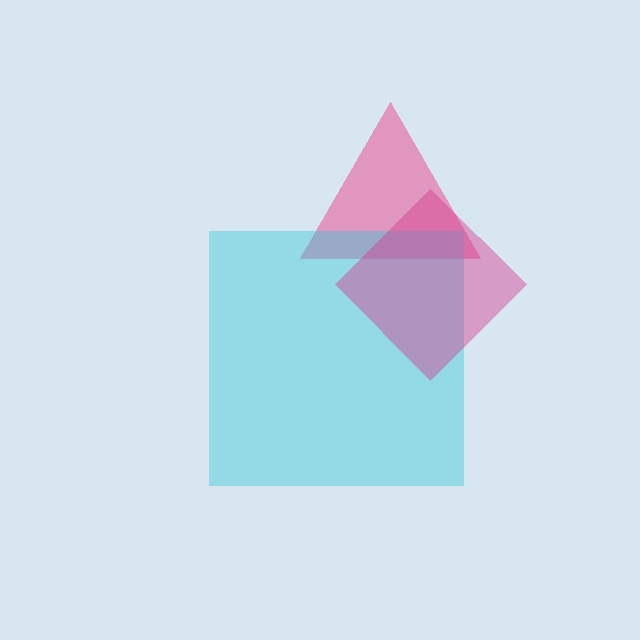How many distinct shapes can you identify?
There are 3 distinct shapes: a pink triangle, a cyan square, a magenta diamond.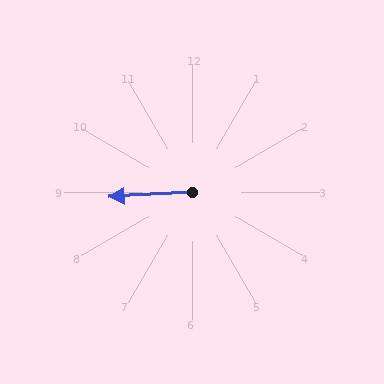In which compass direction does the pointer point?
West.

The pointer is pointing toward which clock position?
Roughly 9 o'clock.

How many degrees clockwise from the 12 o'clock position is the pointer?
Approximately 267 degrees.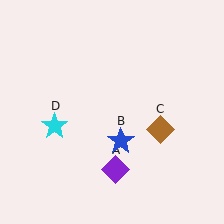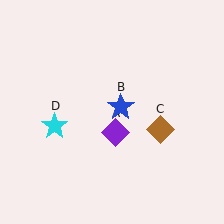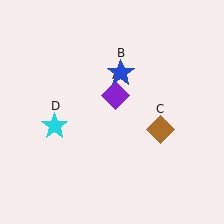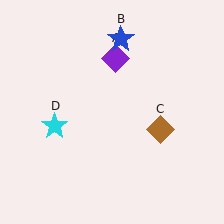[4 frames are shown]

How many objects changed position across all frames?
2 objects changed position: purple diamond (object A), blue star (object B).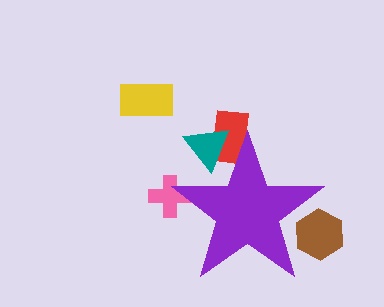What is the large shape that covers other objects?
A purple star.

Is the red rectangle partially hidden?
Yes, the red rectangle is partially hidden behind the purple star.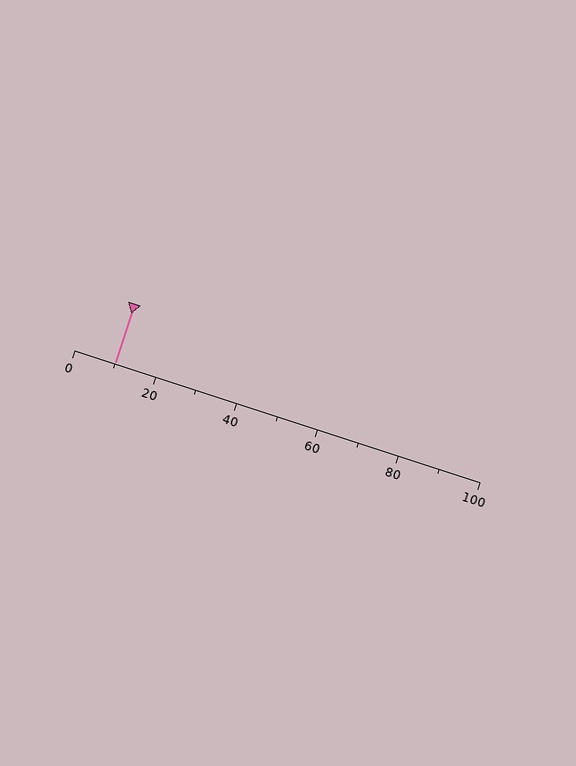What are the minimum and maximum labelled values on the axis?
The axis runs from 0 to 100.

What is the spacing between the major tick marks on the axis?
The major ticks are spaced 20 apart.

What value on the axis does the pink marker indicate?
The marker indicates approximately 10.